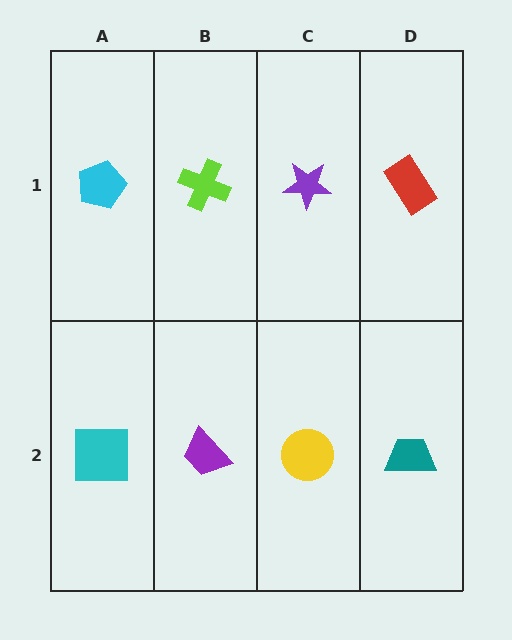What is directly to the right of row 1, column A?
A lime cross.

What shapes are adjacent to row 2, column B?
A lime cross (row 1, column B), a cyan square (row 2, column A), a yellow circle (row 2, column C).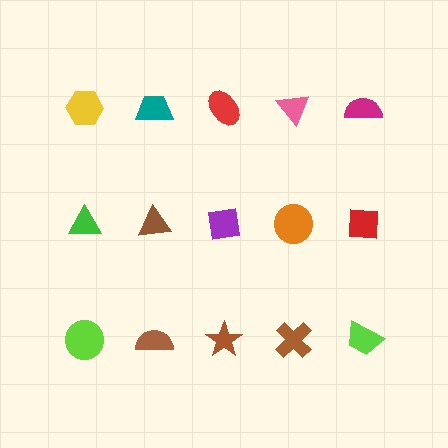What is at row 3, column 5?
A lime trapezoid.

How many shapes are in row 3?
5 shapes.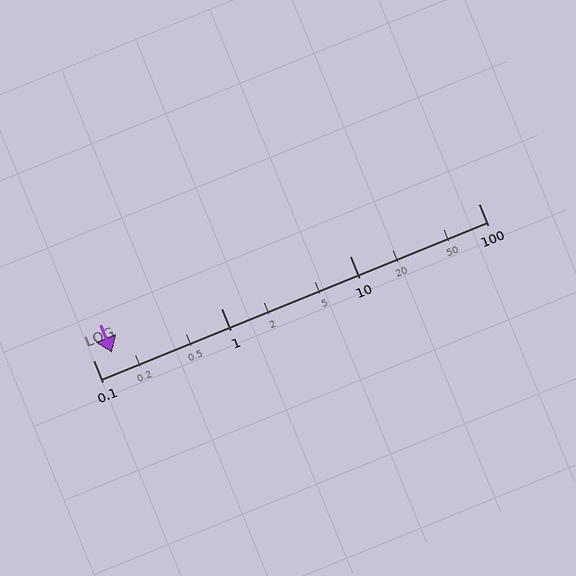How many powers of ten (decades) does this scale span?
The scale spans 3 decades, from 0.1 to 100.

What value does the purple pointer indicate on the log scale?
The pointer indicates approximately 0.14.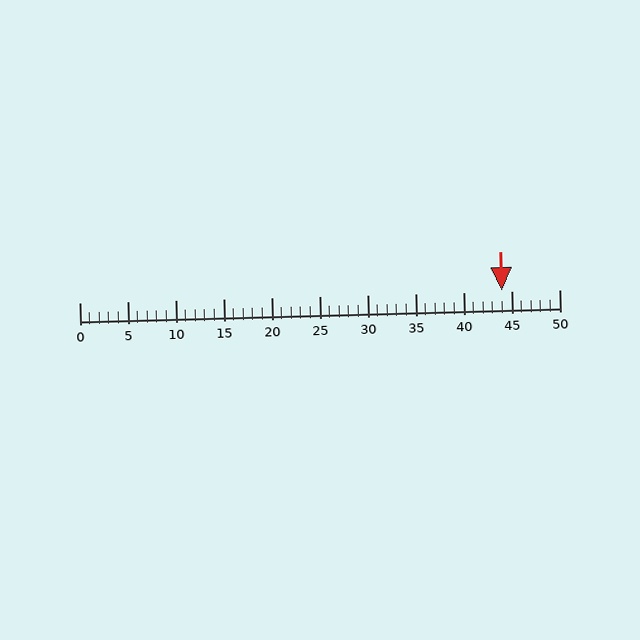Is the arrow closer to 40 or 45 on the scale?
The arrow is closer to 45.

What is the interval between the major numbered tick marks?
The major tick marks are spaced 5 units apart.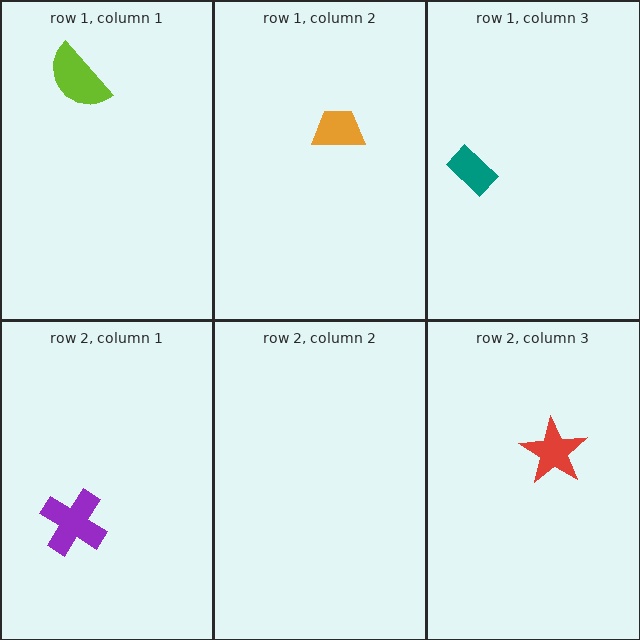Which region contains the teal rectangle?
The row 1, column 3 region.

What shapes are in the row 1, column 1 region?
The lime semicircle.